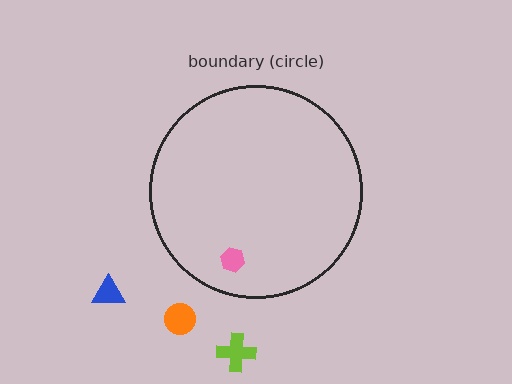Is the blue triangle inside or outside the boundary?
Outside.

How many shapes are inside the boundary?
1 inside, 3 outside.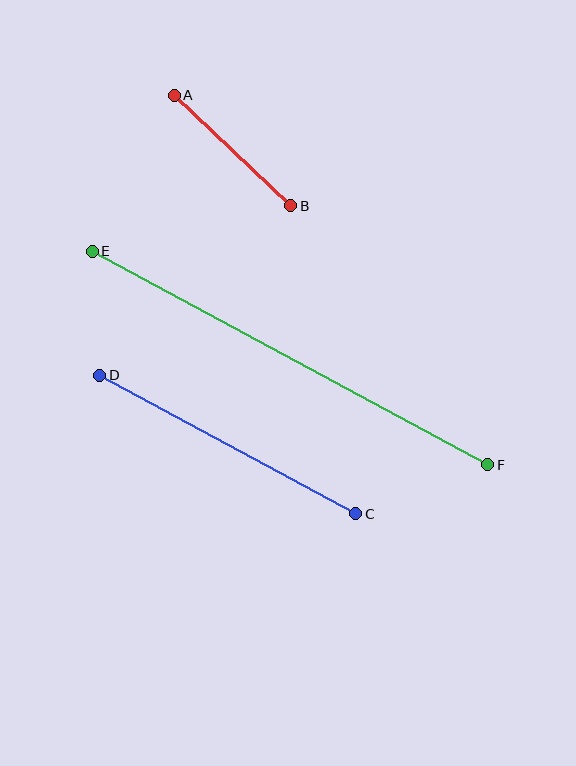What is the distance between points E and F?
The distance is approximately 450 pixels.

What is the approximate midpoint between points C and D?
The midpoint is at approximately (228, 444) pixels.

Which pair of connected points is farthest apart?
Points E and F are farthest apart.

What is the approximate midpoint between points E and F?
The midpoint is at approximately (290, 358) pixels.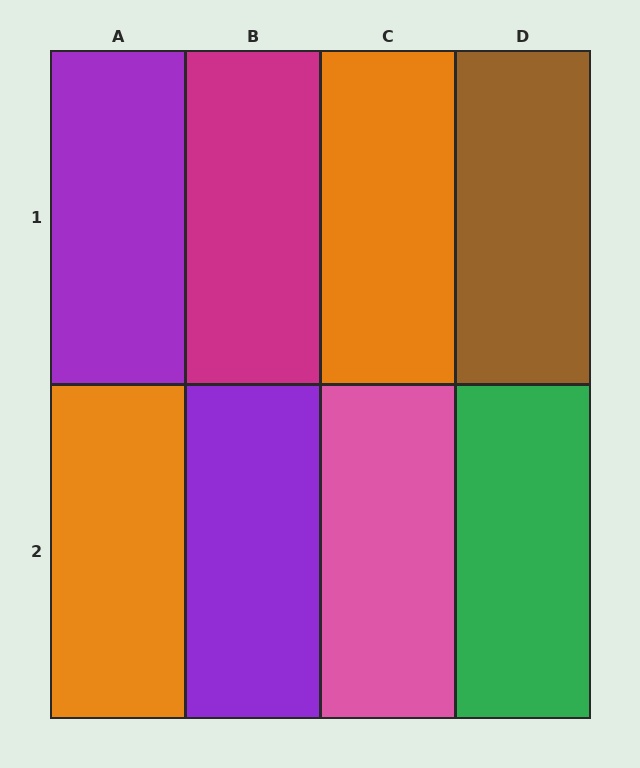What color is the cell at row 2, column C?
Pink.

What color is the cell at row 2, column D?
Green.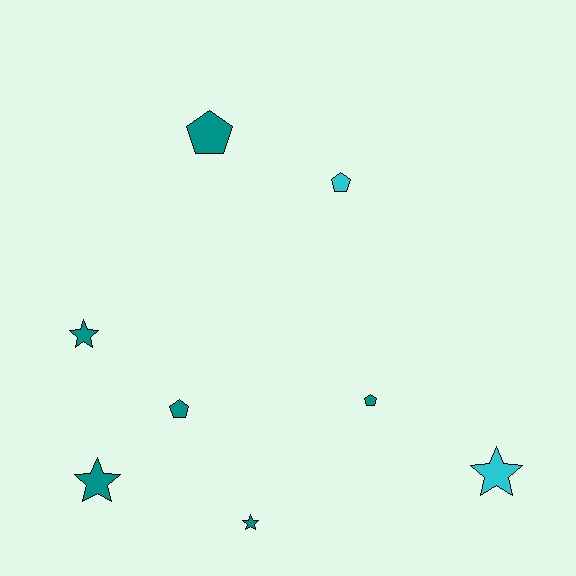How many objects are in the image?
There are 8 objects.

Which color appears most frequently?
Teal, with 6 objects.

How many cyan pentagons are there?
There is 1 cyan pentagon.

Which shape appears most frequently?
Star, with 4 objects.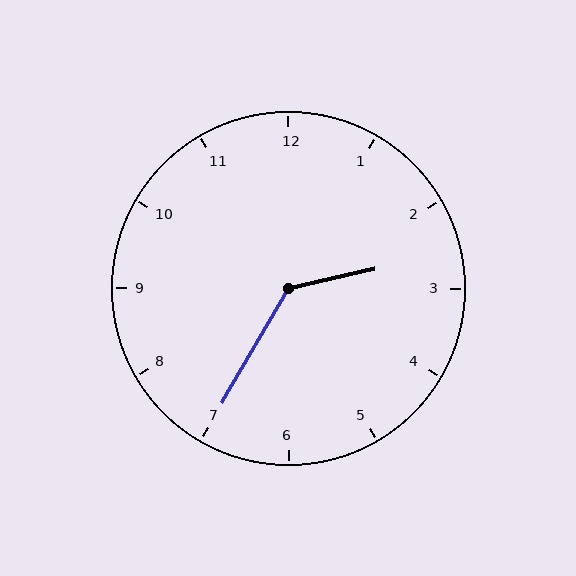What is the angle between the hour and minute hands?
Approximately 132 degrees.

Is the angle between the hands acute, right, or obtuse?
It is obtuse.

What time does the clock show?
2:35.